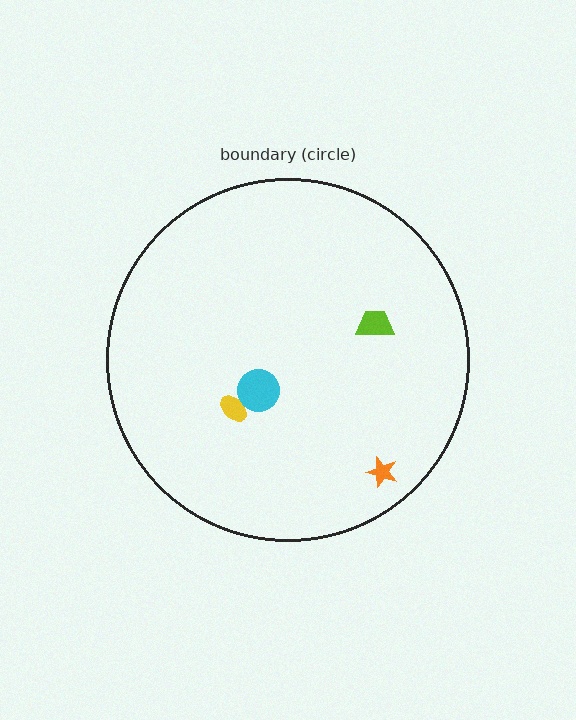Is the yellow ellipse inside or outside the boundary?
Inside.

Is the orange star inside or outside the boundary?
Inside.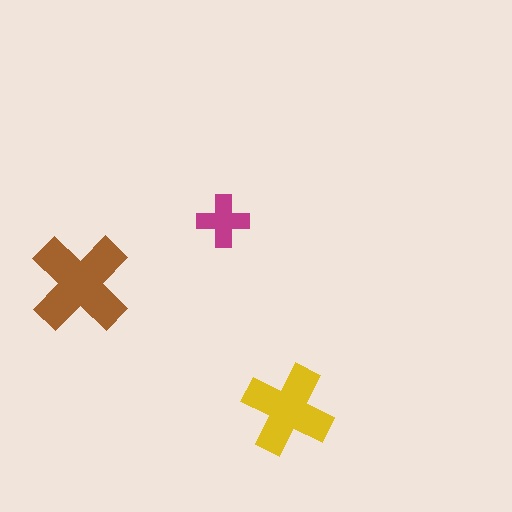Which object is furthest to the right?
The yellow cross is rightmost.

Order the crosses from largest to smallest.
the brown one, the yellow one, the magenta one.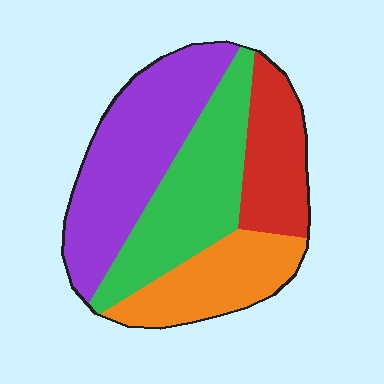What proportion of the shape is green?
Green takes up about one quarter (1/4) of the shape.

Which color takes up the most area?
Purple, at roughly 35%.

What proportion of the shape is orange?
Orange covers 20% of the shape.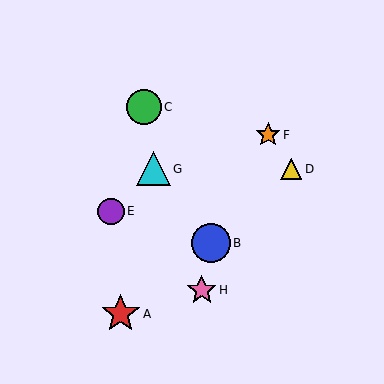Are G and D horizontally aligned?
Yes, both are at y≈169.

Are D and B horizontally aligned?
No, D is at y≈169 and B is at y≈243.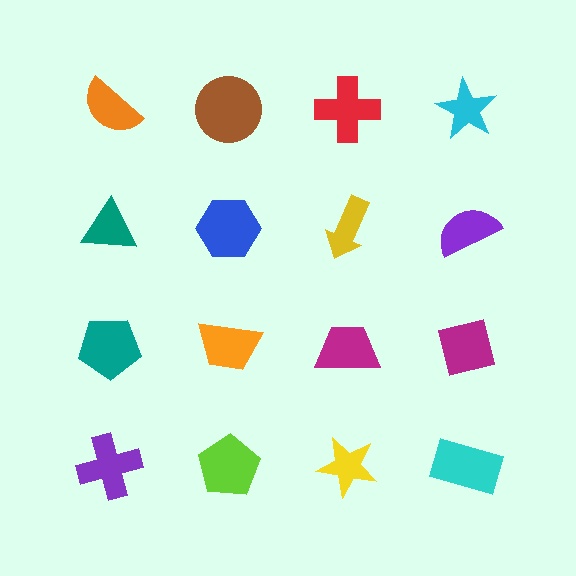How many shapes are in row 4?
4 shapes.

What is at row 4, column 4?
A cyan rectangle.